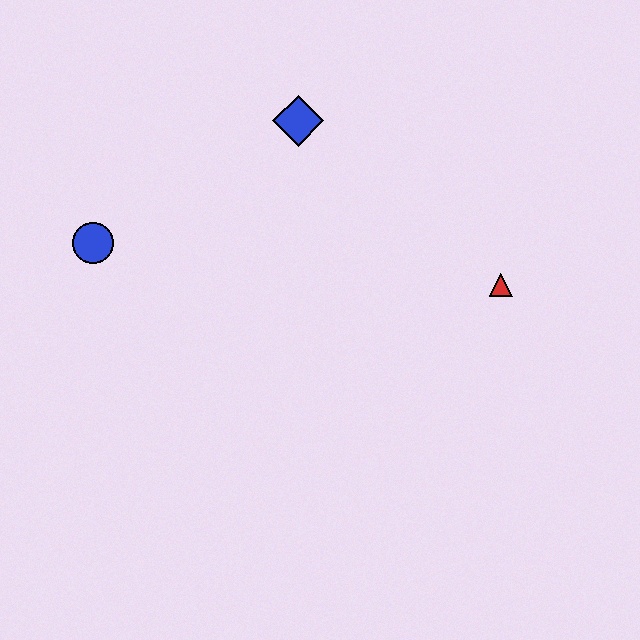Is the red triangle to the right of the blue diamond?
Yes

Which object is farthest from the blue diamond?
The red triangle is farthest from the blue diamond.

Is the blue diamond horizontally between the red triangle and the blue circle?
Yes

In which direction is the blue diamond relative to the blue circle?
The blue diamond is to the right of the blue circle.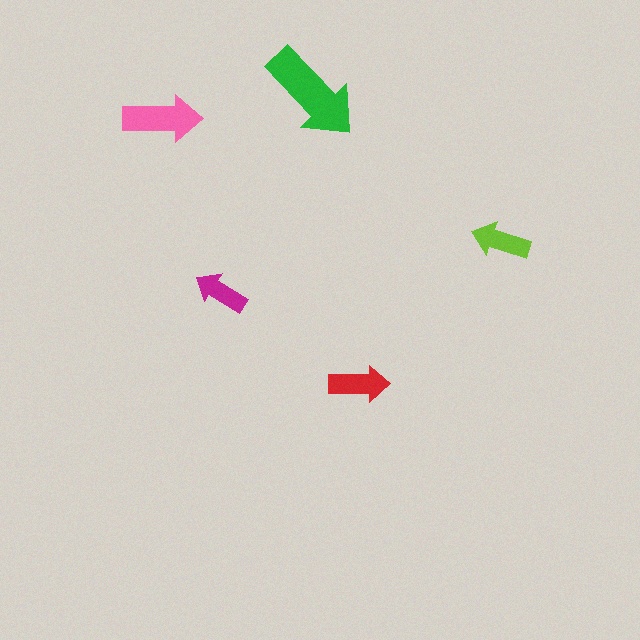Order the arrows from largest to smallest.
the green one, the pink one, the red one, the lime one, the magenta one.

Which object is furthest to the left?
The pink arrow is leftmost.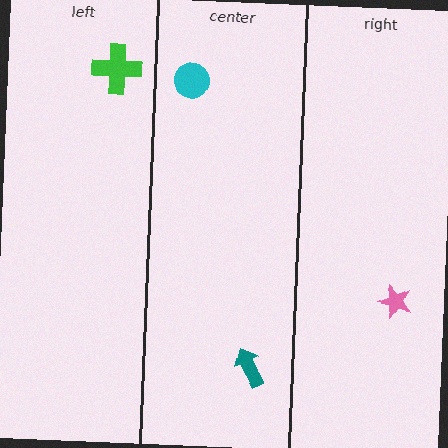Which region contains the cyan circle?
The center region.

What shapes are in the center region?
The teal arrow, the cyan circle.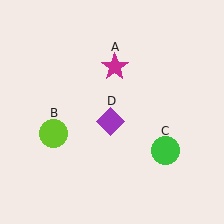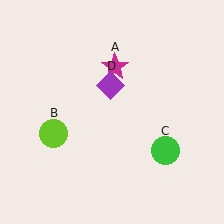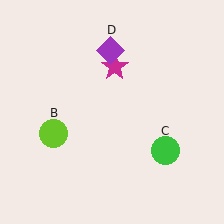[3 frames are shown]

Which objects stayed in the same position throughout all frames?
Magenta star (object A) and lime circle (object B) and green circle (object C) remained stationary.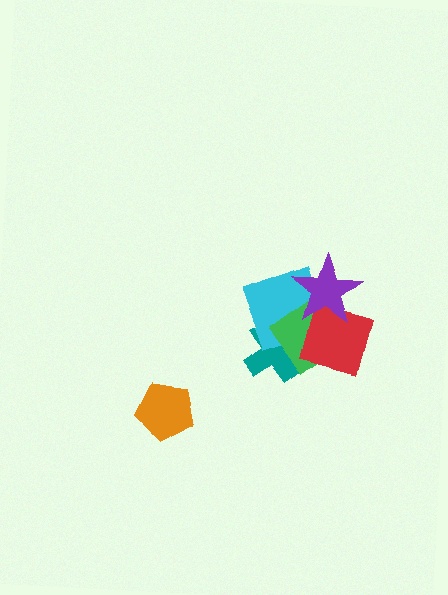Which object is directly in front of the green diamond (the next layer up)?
The red square is directly in front of the green diamond.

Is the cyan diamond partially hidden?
Yes, it is partially covered by another shape.